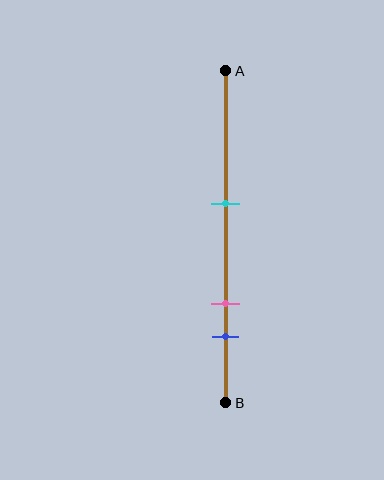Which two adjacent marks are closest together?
The pink and blue marks are the closest adjacent pair.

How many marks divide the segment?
There are 3 marks dividing the segment.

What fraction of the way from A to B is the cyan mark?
The cyan mark is approximately 40% (0.4) of the way from A to B.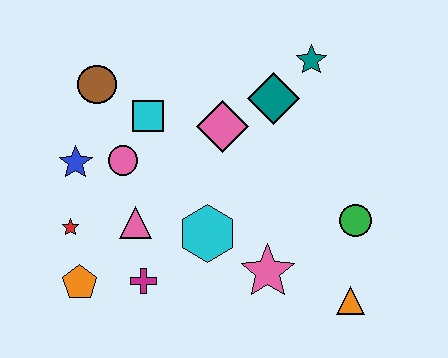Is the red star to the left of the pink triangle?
Yes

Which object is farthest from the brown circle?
The orange triangle is farthest from the brown circle.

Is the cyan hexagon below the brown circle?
Yes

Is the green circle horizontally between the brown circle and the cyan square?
No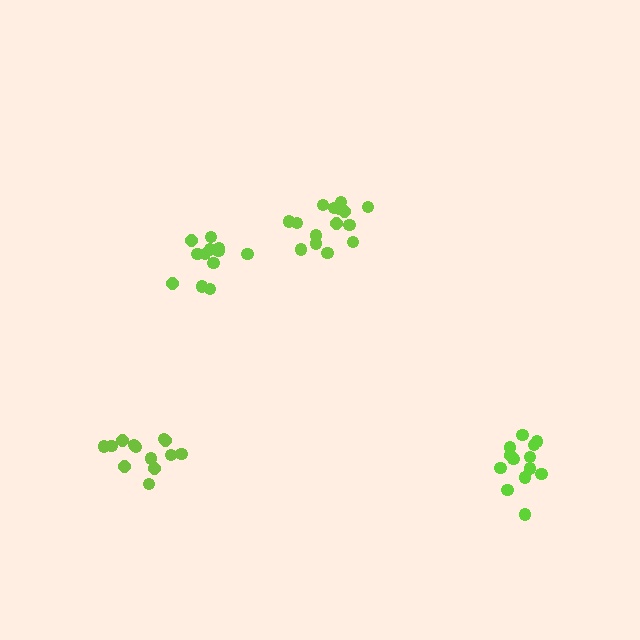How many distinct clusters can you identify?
There are 4 distinct clusters.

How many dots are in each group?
Group 1: 15 dots, Group 2: 13 dots, Group 3: 12 dots, Group 4: 13 dots (53 total).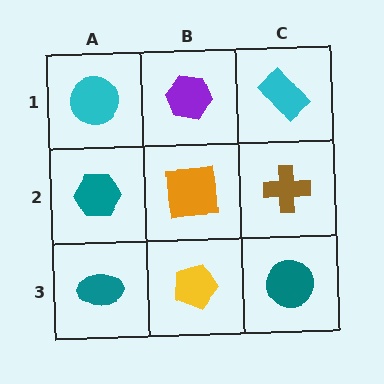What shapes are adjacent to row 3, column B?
An orange square (row 2, column B), a teal ellipse (row 3, column A), a teal circle (row 3, column C).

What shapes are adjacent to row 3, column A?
A teal hexagon (row 2, column A), a yellow pentagon (row 3, column B).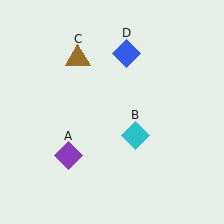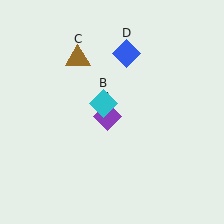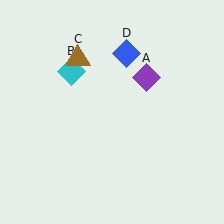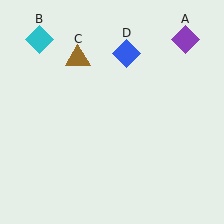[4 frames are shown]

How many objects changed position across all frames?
2 objects changed position: purple diamond (object A), cyan diamond (object B).